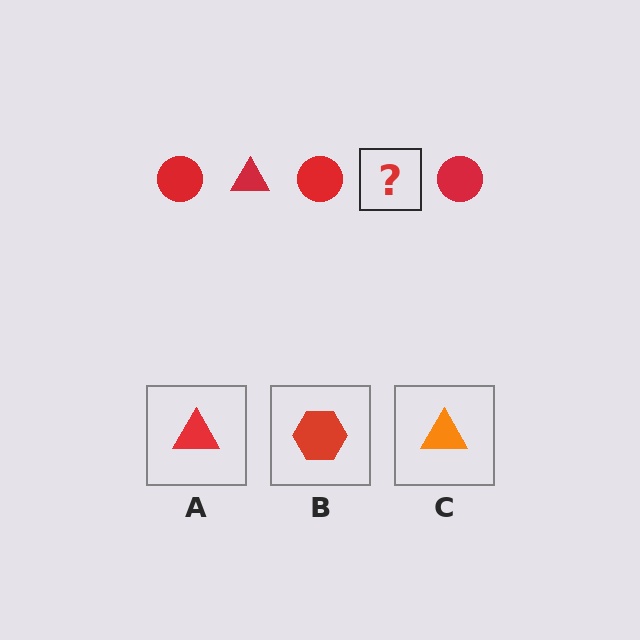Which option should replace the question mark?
Option A.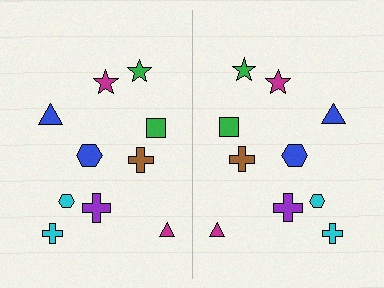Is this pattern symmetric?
Yes, this pattern has bilateral (reflection) symmetry.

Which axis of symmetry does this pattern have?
The pattern has a vertical axis of symmetry running through the center of the image.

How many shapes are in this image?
There are 20 shapes in this image.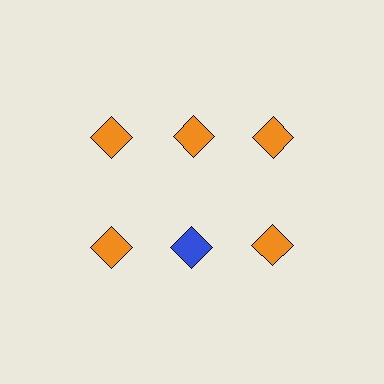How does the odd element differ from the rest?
It has a different color: blue instead of orange.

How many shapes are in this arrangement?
There are 6 shapes arranged in a grid pattern.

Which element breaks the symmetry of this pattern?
The blue diamond in the second row, second from left column breaks the symmetry. All other shapes are orange diamonds.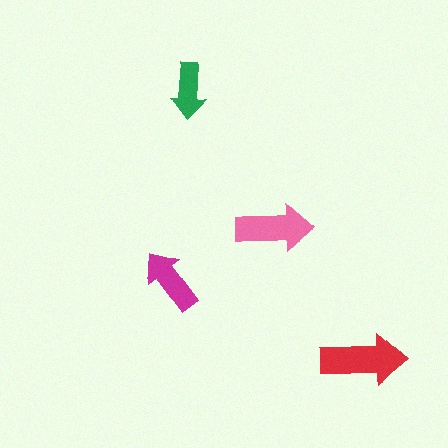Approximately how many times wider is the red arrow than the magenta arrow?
About 1.5 times wider.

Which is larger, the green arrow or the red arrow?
The red one.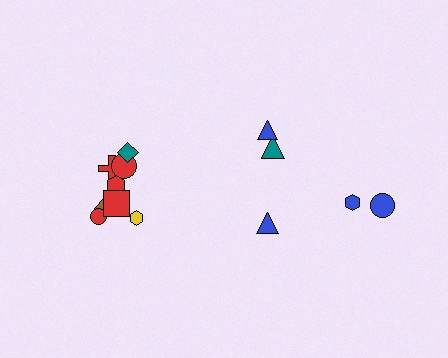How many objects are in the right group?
There are 5 objects.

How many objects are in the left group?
There are 8 objects.